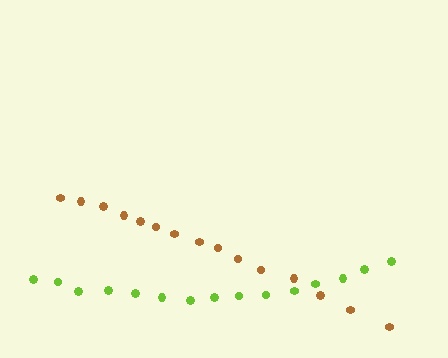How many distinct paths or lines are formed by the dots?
There are 2 distinct paths.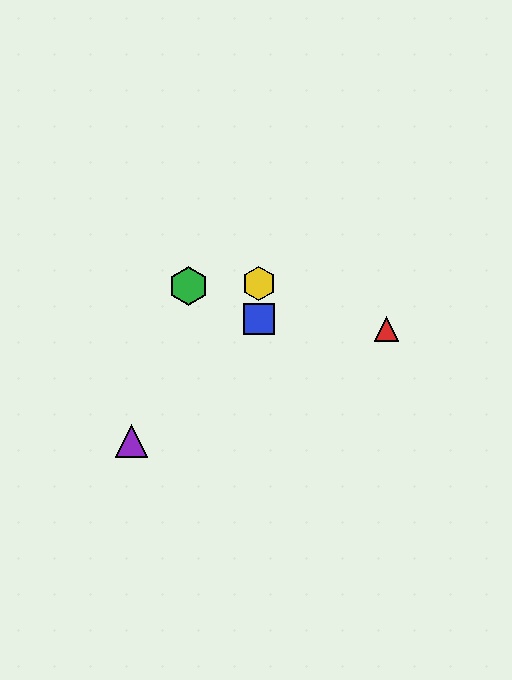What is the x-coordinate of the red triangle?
The red triangle is at x≈387.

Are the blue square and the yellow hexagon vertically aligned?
Yes, both are at x≈259.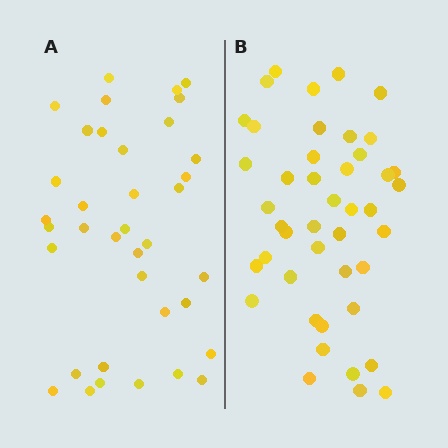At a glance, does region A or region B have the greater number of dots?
Region B (the right region) has more dots.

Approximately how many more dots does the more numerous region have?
Region B has roughly 8 or so more dots than region A.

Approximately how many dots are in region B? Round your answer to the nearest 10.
About 40 dots. (The exact count is 44, which rounds to 40.)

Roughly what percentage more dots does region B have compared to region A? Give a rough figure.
About 20% more.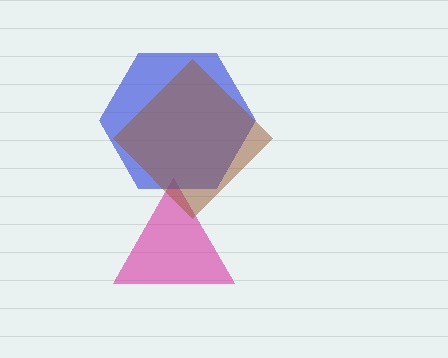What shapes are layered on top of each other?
The layered shapes are: a magenta triangle, a blue hexagon, a brown diamond.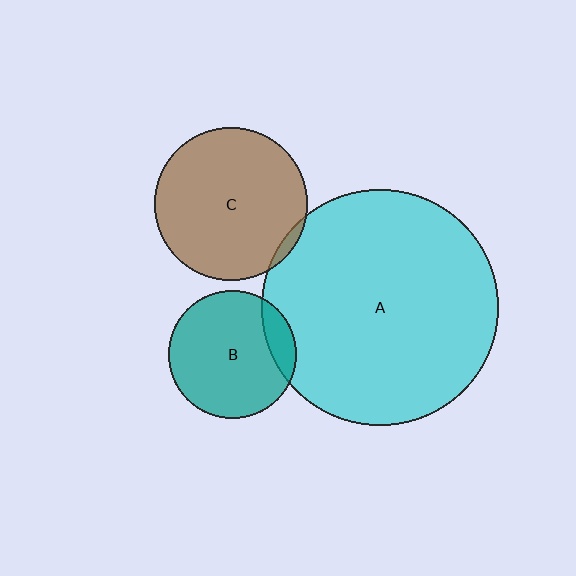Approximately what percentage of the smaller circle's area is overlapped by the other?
Approximately 5%.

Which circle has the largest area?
Circle A (cyan).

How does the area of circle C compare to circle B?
Approximately 1.4 times.